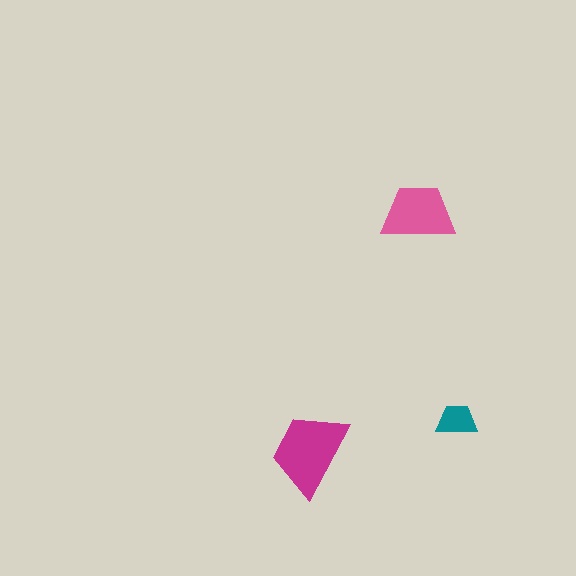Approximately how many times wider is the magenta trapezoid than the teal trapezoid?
About 2 times wider.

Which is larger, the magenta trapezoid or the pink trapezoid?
The magenta one.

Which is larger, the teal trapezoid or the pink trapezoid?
The pink one.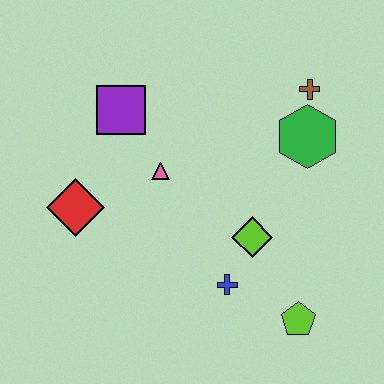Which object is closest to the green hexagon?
The brown cross is closest to the green hexagon.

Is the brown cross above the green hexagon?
Yes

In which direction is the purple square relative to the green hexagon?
The purple square is to the left of the green hexagon.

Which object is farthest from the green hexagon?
The red diamond is farthest from the green hexagon.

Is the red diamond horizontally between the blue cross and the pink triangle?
No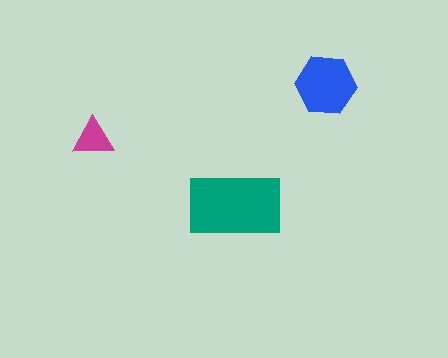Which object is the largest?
The teal rectangle.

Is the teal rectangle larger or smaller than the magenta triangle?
Larger.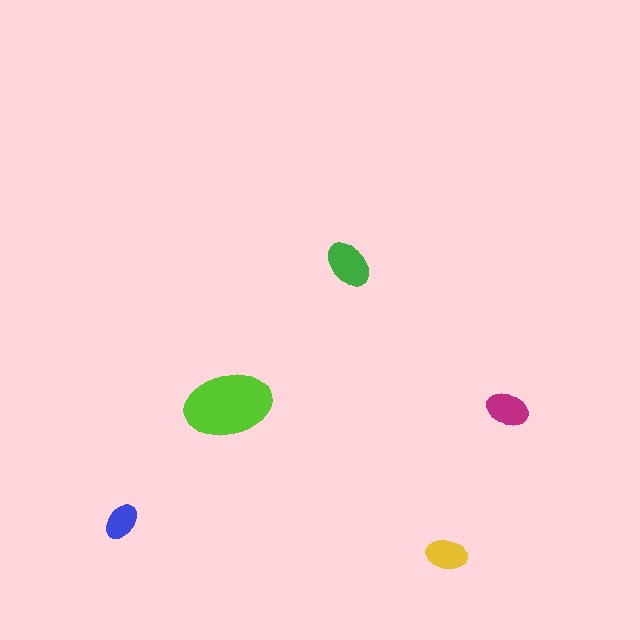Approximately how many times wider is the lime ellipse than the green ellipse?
About 2 times wider.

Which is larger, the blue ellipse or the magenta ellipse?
The magenta one.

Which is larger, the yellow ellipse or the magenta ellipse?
The magenta one.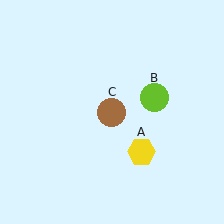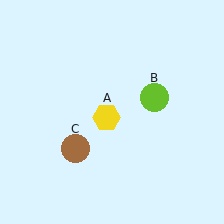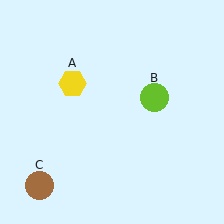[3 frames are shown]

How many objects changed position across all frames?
2 objects changed position: yellow hexagon (object A), brown circle (object C).